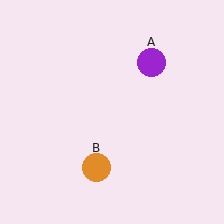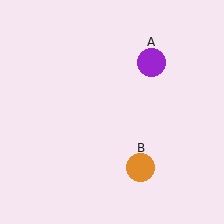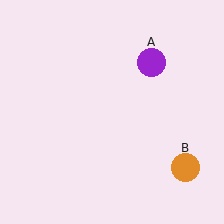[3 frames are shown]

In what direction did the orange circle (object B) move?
The orange circle (object B) moved right.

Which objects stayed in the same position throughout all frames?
Purple circle (object A) remained stationary.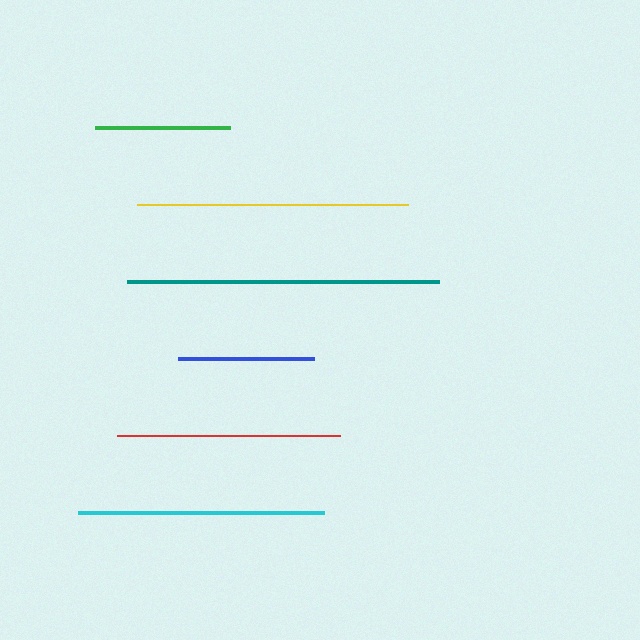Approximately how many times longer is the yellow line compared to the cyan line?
The yellow line is approximately 1.1 times the length of the cyan line.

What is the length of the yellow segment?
The yellow segment is approximately 271 pixels long.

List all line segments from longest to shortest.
From longest to shortest: teal, yellow, cyan, red, blue, green.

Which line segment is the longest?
The teal line is the longest at approximately 311 pixels.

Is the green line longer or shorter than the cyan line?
The cyan line is longer than the green line.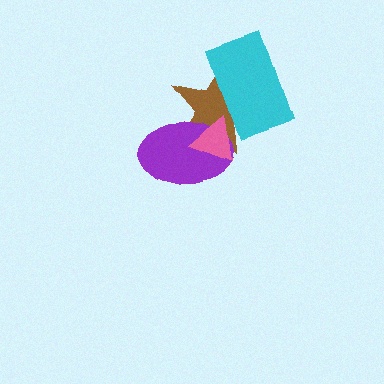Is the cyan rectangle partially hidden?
Yes, it is partially covered by another shape.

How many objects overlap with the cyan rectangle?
2 objects overlap with the cyan rectangle.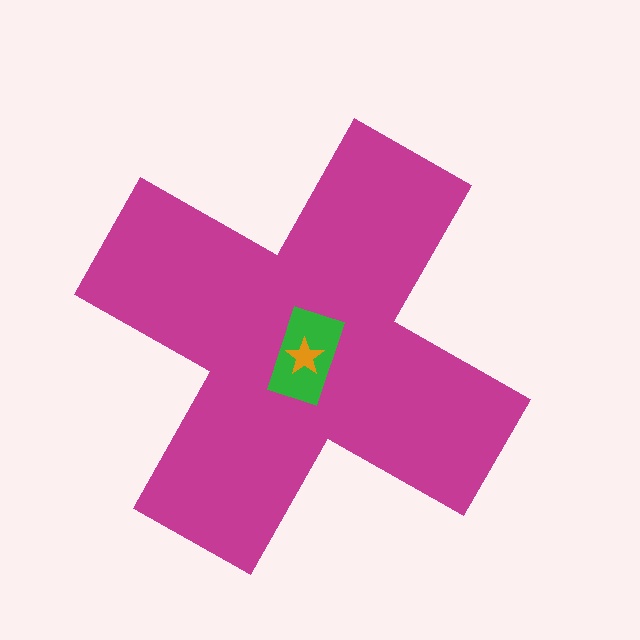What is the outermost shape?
The magenta cross.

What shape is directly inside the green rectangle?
The orange star.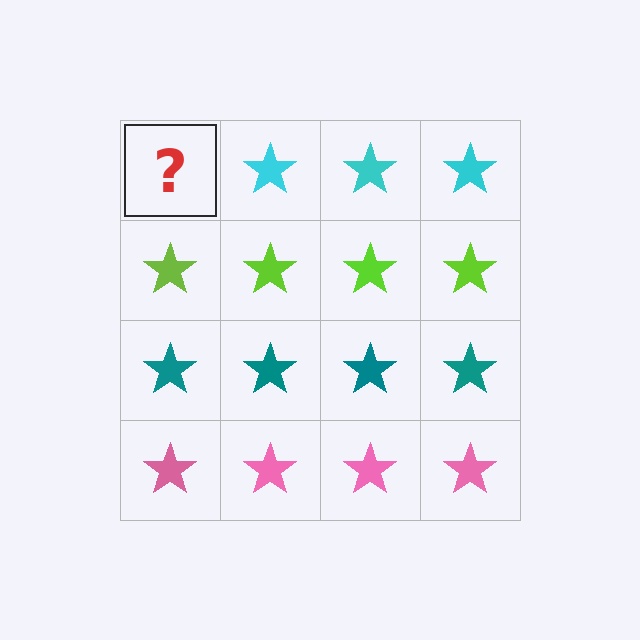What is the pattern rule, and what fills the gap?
The rule is that each row has a consistent color. The gap should be filled with a cyan star.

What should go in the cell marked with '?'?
The missing cell should contain a cyan star.